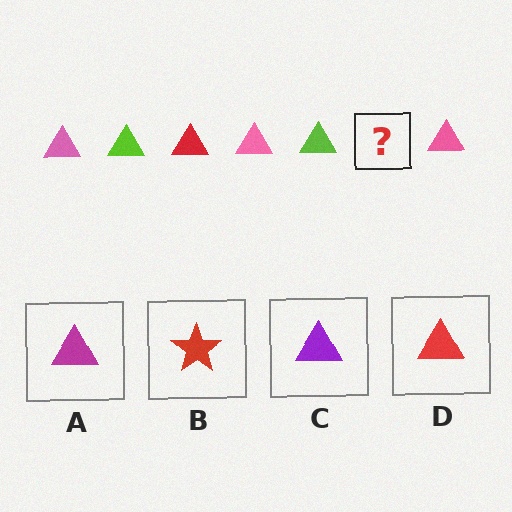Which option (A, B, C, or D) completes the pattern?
D.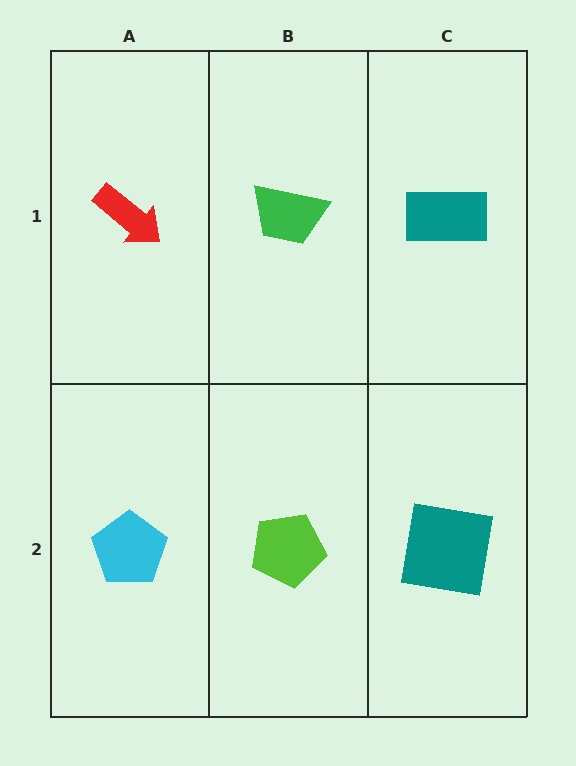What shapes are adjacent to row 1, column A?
A cyan pentagon (row 2, column A), a green trapezoid (row 1, column B).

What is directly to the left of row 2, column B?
A cyan pentagon.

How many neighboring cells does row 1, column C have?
2.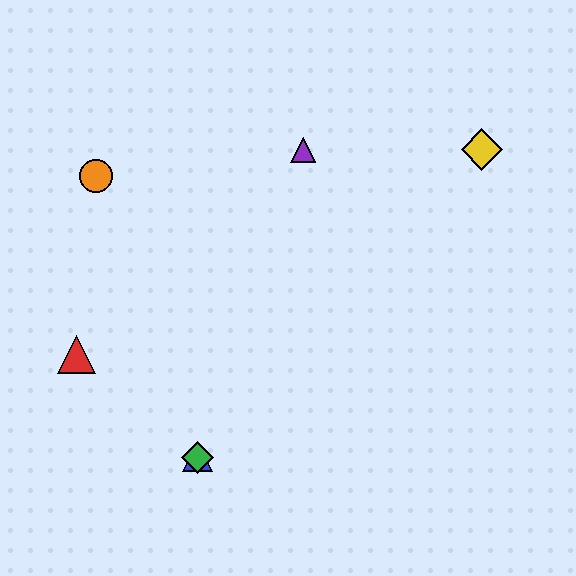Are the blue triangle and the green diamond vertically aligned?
Yes, both are at x≈198.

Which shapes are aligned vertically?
The blue triangle, the green diamond are aligned vertically.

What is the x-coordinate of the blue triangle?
The blue triangle is at x≈198.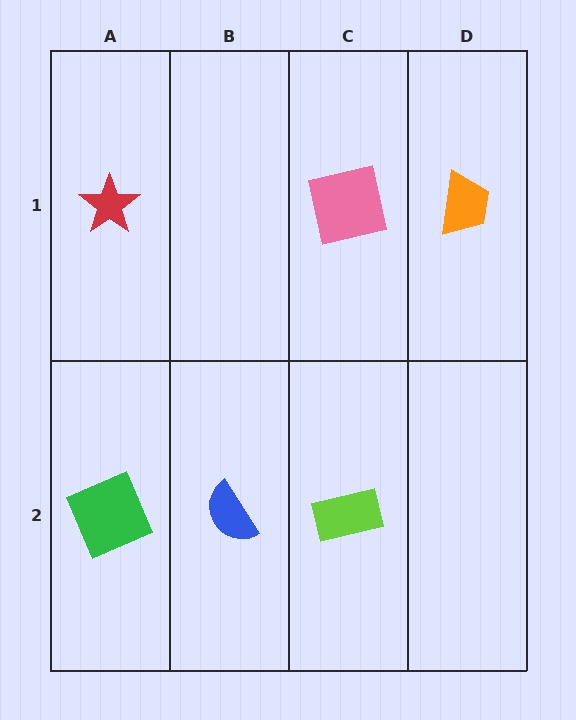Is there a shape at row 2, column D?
No, that cell is empty.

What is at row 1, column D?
An orange trapezoid.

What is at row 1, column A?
A red star.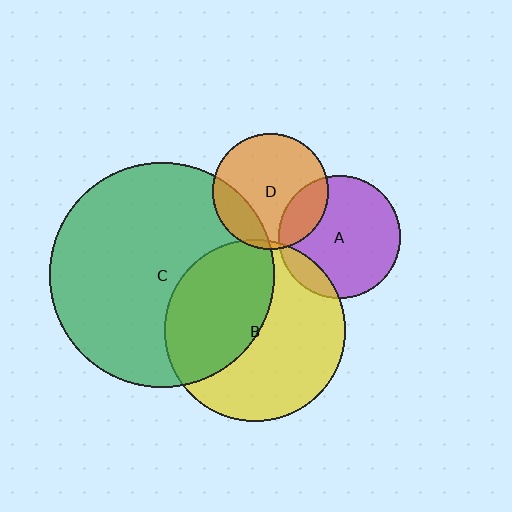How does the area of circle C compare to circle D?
Approximately 3.7 times.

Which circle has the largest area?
Circle C (green).